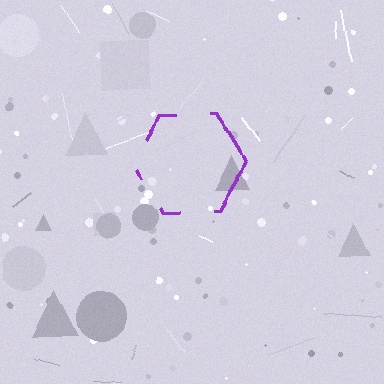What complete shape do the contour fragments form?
The contour fragments form a hexagon.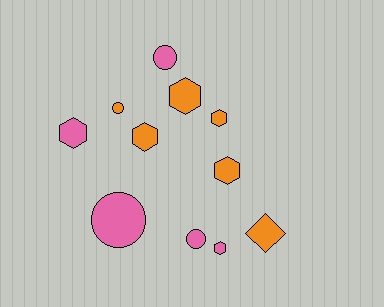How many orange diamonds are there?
There is 1 orange diamond.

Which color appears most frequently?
Orange, with 6 objects.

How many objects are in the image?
There are 11 objects.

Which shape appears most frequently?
Hexagon, with 6 objects.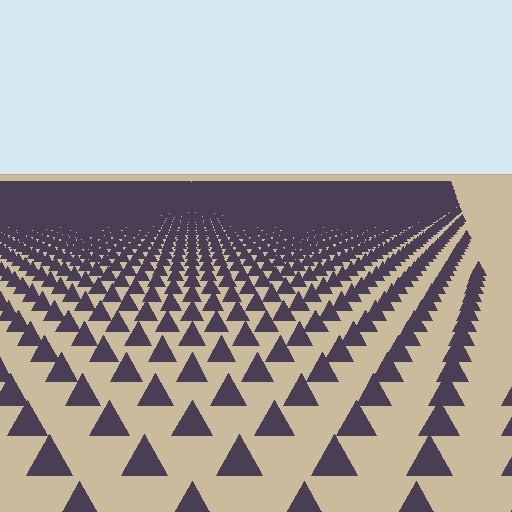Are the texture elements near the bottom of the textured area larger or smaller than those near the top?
Larger. Near the bottom, elements are closer to the viewer and appear at a bigger on-screen size.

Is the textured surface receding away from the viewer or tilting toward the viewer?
The surface is receding away from the viewer. Texture elements get smaller and denser toward the top.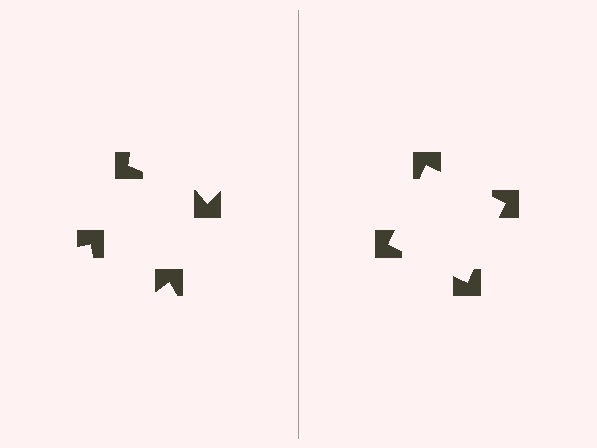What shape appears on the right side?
An illusory square.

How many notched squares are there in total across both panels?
8 — 4 on each side.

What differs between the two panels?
The notched squares are positioned identically on both sides; only the wedge orientations differ. On the right they align to a square; on the left they are misaligned.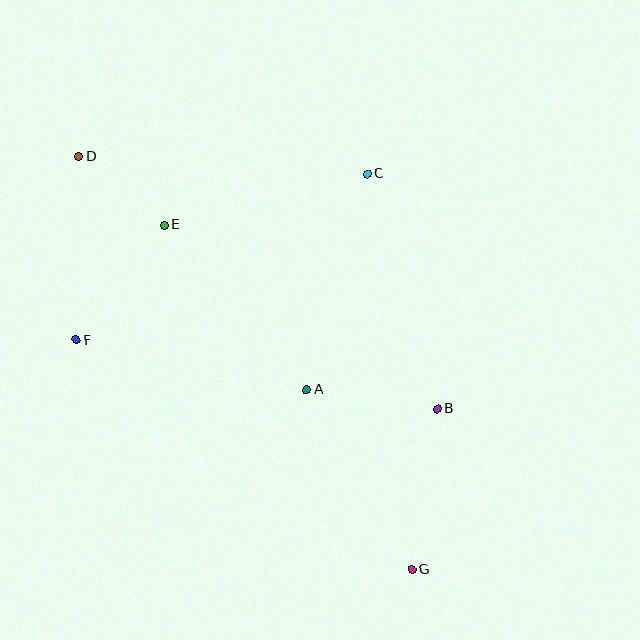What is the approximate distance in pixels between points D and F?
The distance between D and F is approximately 183 pixels.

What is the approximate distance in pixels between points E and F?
The distance between E and F is approximately 145 pixels.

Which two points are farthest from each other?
Points D and G are farthest from each other.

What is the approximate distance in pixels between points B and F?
The distance between B and F is approximately 367 pixels.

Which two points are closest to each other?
Points D and E are closest to each other.